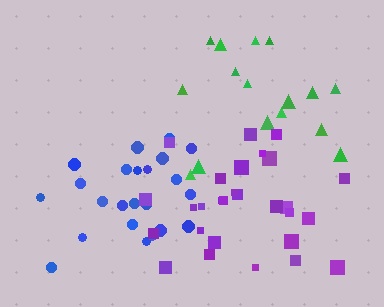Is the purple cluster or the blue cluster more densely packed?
Purple.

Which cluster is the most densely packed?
Purple.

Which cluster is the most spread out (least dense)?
Green.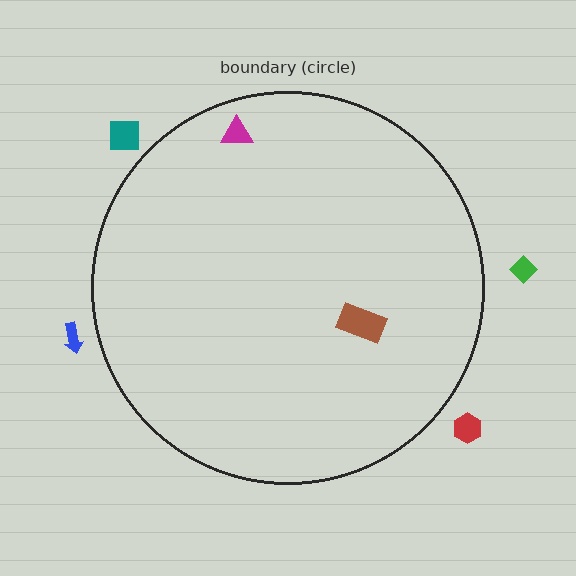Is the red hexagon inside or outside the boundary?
Outside.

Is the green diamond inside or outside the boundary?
Outside.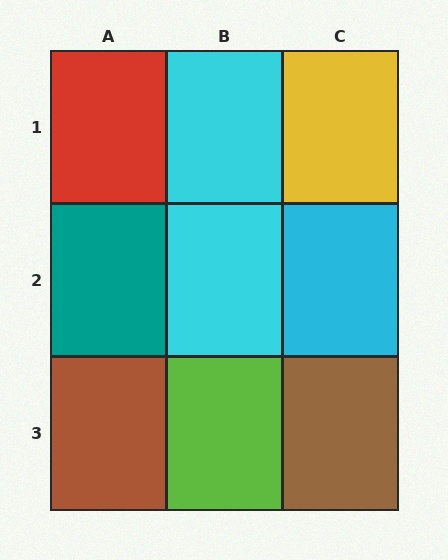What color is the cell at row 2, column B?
Cyan.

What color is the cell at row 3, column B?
Lime.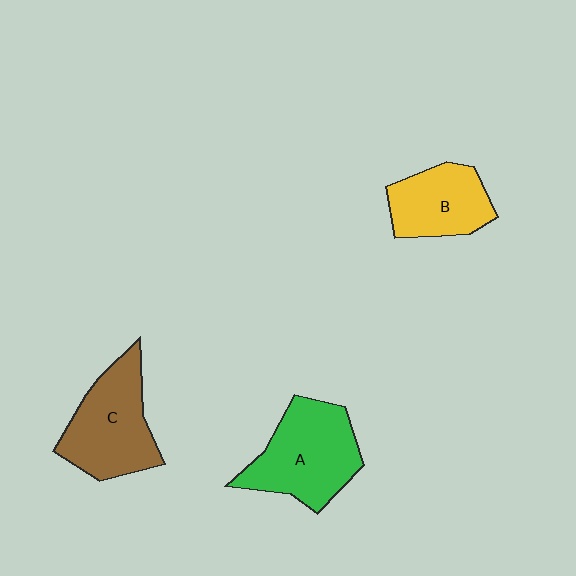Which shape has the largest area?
Shape A (green).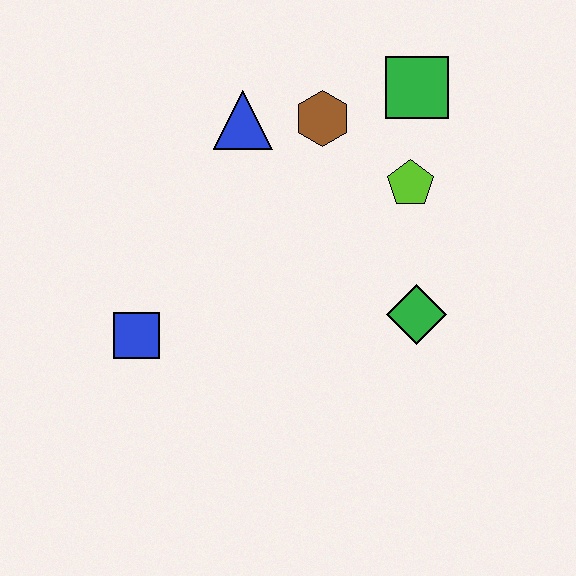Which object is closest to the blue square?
The blue triangle is closest to the blue square.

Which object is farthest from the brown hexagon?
The blue square is farthest from the brown hexagon.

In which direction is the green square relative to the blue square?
The green square is to the right of the blue square.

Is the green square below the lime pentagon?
No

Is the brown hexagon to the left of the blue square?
No